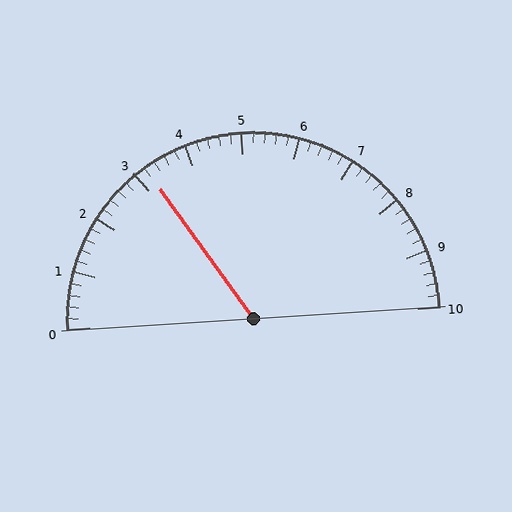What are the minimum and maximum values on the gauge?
The gauge ranges from 0 to 10.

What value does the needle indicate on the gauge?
The needle indicates approximately 3.2.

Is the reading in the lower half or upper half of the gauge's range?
The reading is in the lower half of the range (0 to 10).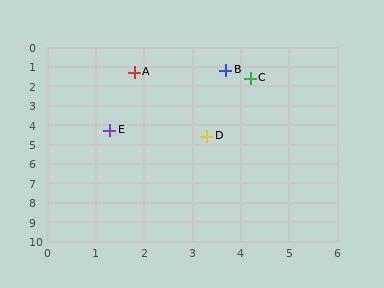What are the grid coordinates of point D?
Point D is at approximately (3.3, 4.6).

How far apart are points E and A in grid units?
Points E and A are about 3.0 grid units apart.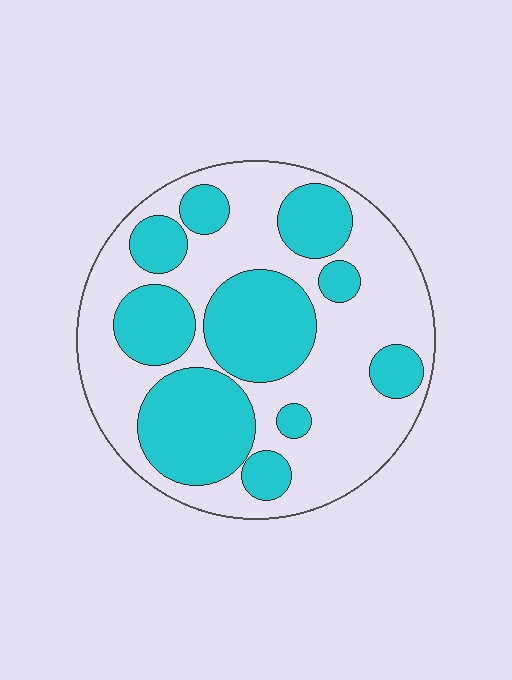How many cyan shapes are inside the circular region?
10.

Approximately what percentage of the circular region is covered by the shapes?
Approximately 40%.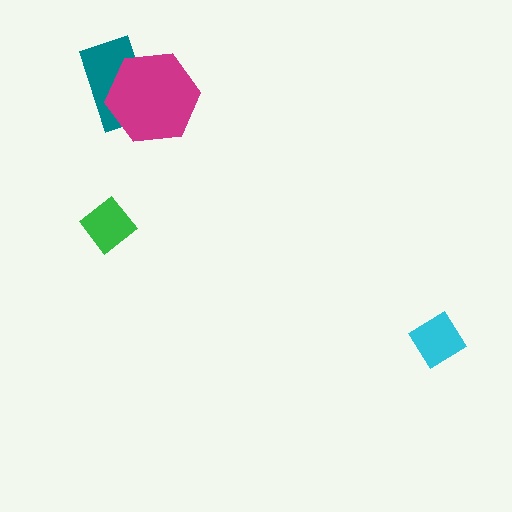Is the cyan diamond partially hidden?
No, no other shape covers it.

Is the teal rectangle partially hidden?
Yes, it is partially covered by another shape.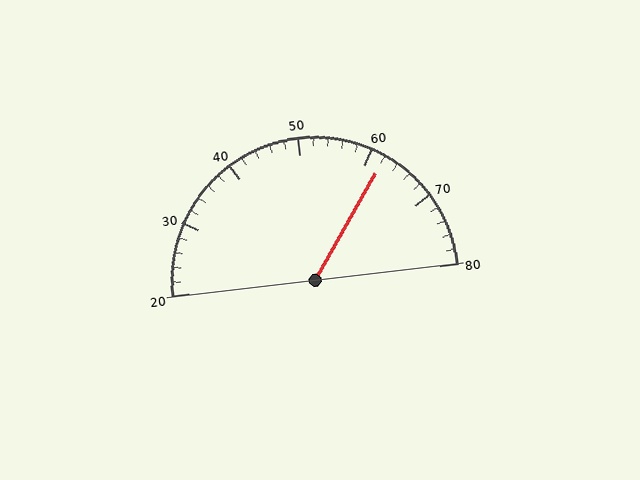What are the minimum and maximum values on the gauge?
The gauge ranges from 20 to 80.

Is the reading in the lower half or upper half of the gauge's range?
The reading is in the upper half of the range (20 to 80).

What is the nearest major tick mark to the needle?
The nearest major tick mark is 60.